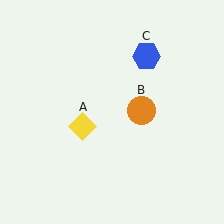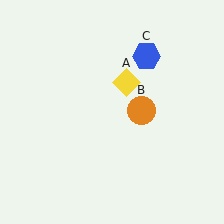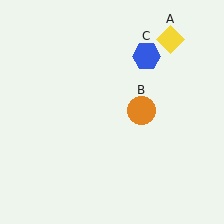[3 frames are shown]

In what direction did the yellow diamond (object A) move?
The yellow diamond (object A) moved up and to the right.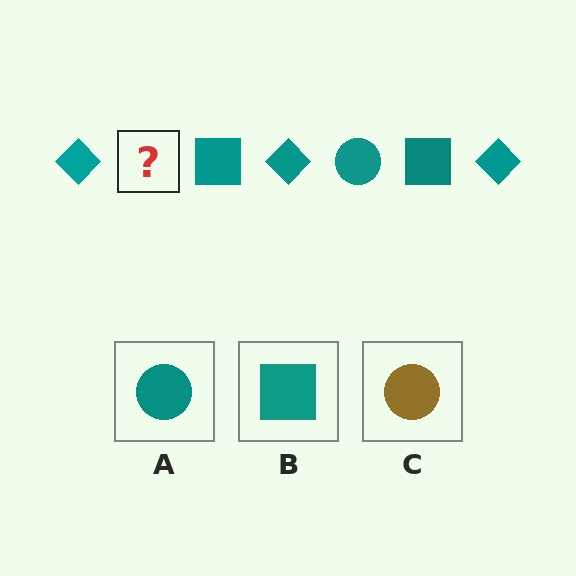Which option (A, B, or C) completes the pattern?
A.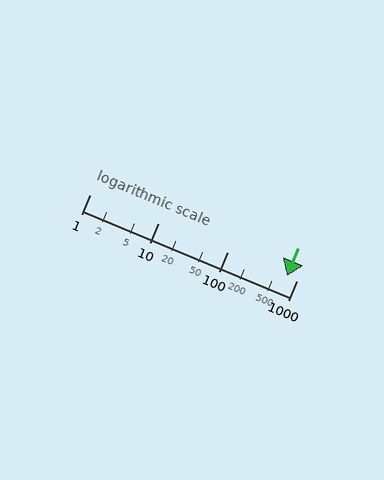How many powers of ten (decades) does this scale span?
The scale spans 3 decades, from 1 to 1000.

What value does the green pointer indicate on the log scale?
The pointer indicates approximately 720.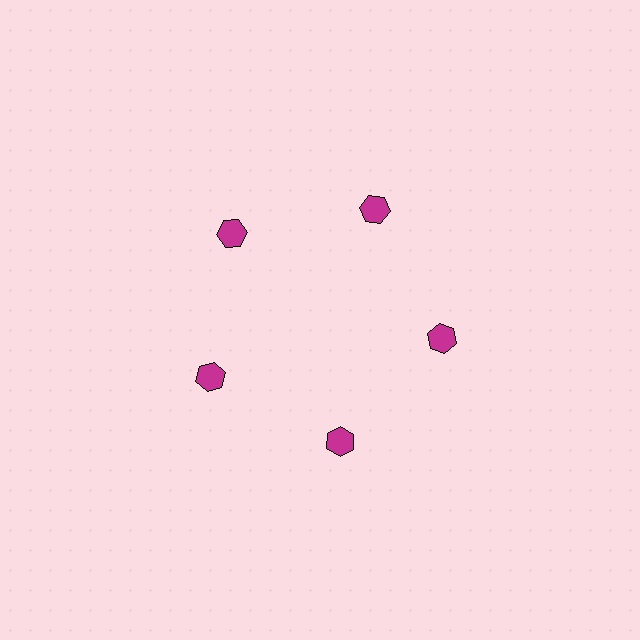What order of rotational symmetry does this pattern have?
This pattern has 5-fold rotational symmetry.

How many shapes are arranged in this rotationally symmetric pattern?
There are 5 shapes, arranged in 5 groups of 1.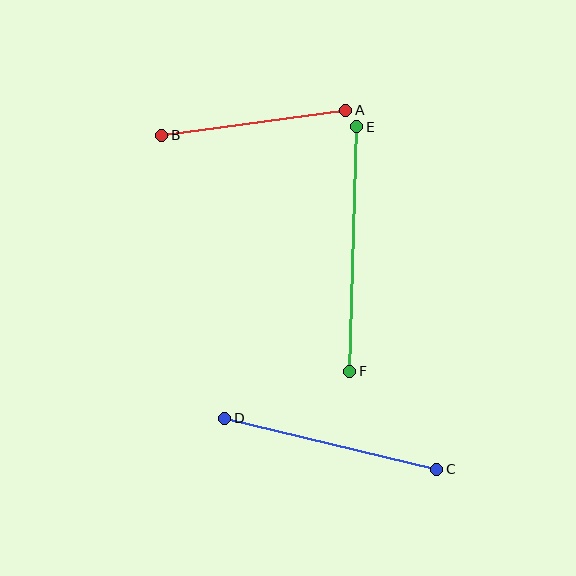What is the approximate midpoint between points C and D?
The midpoint is at approximately (331, 444) pixels.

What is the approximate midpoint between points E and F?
The midpoint is at approximately (353, 249) pixels.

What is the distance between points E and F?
The distance is approximately 244 pixels.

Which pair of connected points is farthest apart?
Points E and F are farthest apart.